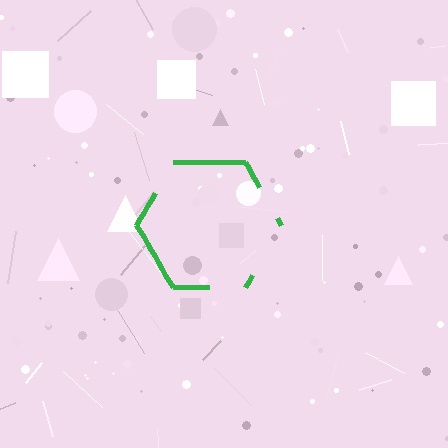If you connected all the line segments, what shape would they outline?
They would outline a hexagon.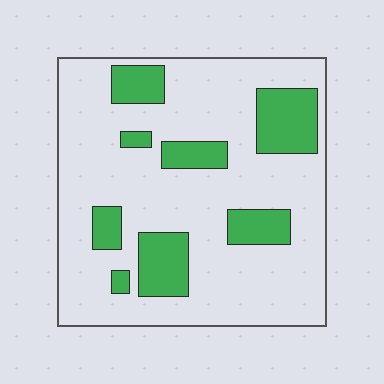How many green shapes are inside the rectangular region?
8.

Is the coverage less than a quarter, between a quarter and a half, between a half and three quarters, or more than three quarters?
Less than a quarter.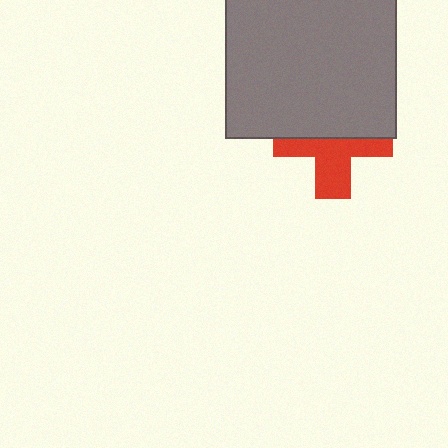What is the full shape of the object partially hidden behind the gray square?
The partially hidden object is a red cross.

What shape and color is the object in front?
The object in front is a gray square.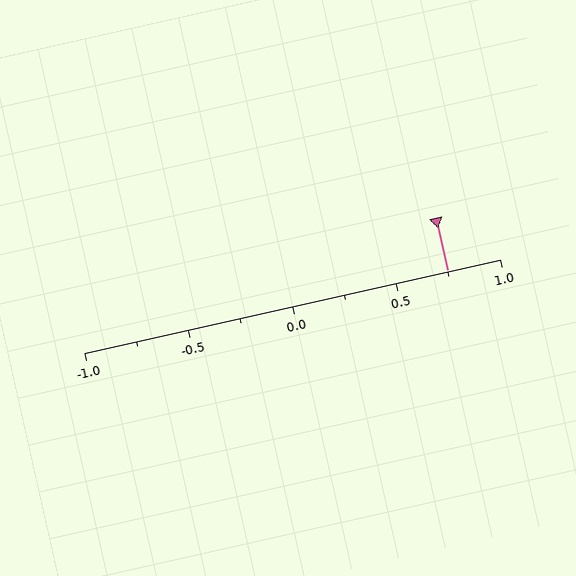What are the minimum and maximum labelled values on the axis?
The axis runs from -1.0 to 1.0.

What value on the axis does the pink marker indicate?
The marker indicates approximately 0.75.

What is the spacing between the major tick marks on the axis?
The major ticks are spaced 0.5 apart.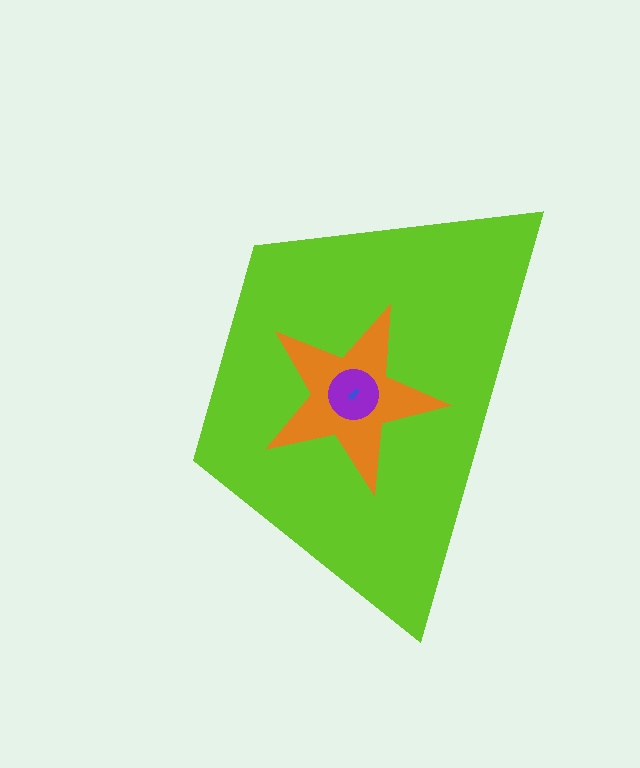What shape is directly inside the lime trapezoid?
The orange star.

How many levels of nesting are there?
4.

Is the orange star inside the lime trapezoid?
Yes.